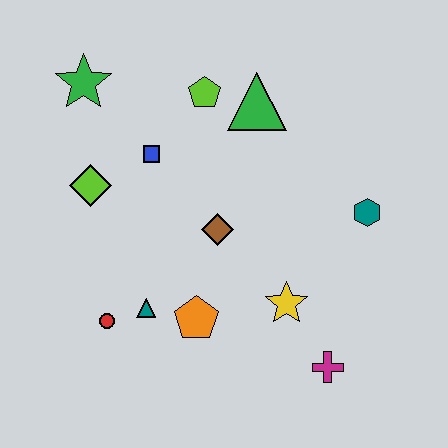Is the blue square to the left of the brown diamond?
Yes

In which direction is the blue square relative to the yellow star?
The blue square is above the yellow star.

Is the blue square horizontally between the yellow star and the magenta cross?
No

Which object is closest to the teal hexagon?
The yellow star is closest to the teal hexagon.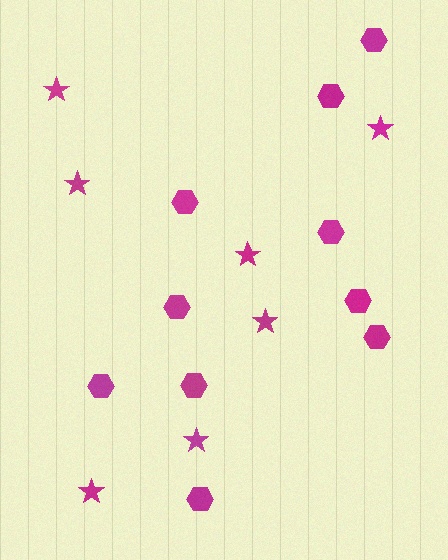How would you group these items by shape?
There are 2 groups: one group of stars (7) and one group of hexagons (10).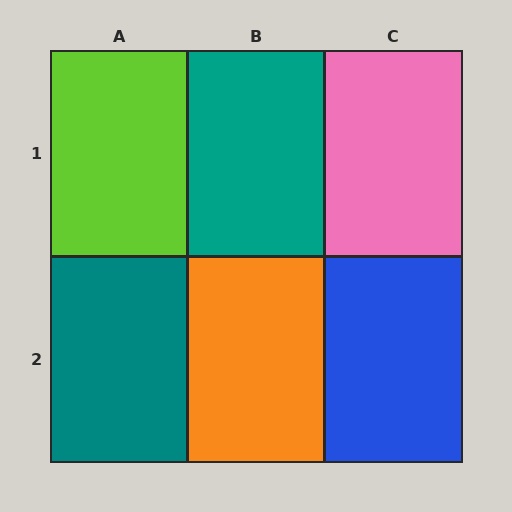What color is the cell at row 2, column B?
Orange.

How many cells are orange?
1 cell is orange.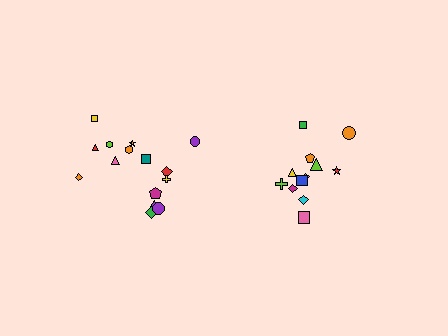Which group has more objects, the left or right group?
The left group.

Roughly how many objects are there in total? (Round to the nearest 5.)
Roughly 25 objects in total.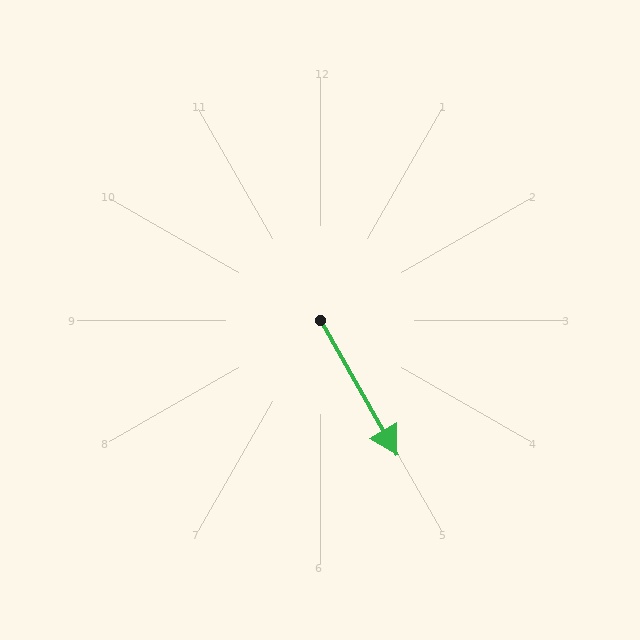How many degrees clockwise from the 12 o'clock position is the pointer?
Approximately 150 degrees.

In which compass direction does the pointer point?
Southeast.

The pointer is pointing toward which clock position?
Roughly 5 o'clock.